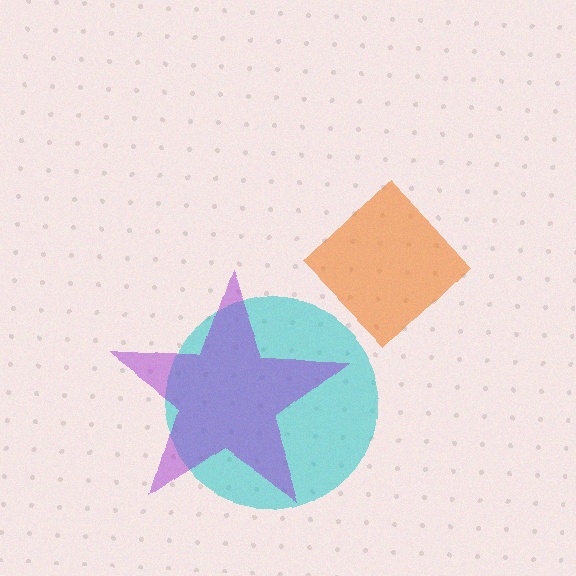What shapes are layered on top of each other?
The layered shapes are: a cyan circle, a purple star, an orange diamond.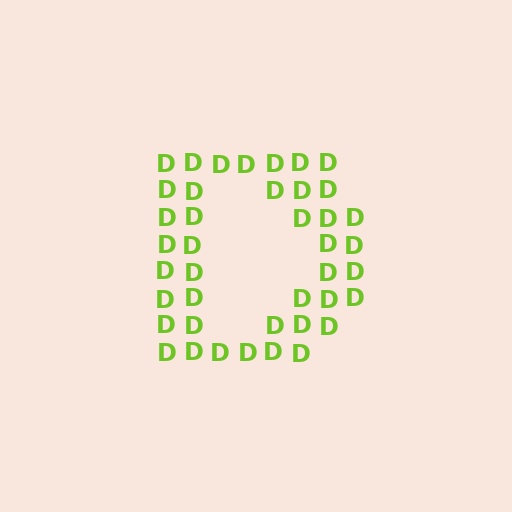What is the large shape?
The large shape is the letter D.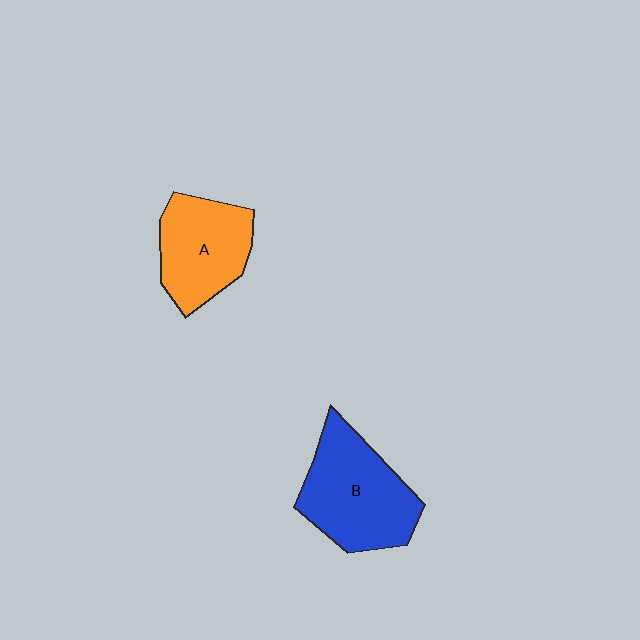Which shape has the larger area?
Shape B (blue).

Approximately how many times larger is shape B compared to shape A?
Approximately 1.3 times.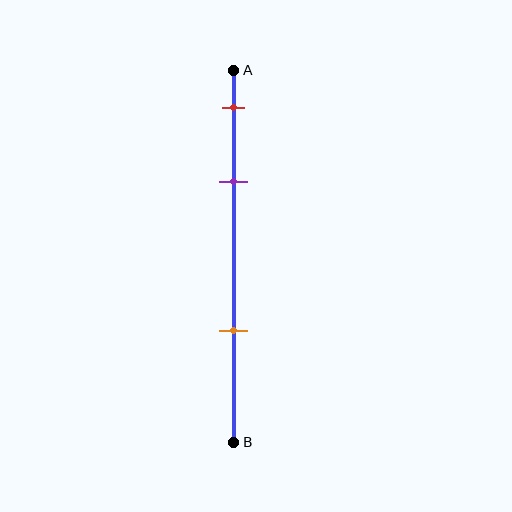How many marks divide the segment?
There are 3 marks dividing the segment.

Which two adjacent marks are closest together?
The red and purple marks are the closest adjacent pair.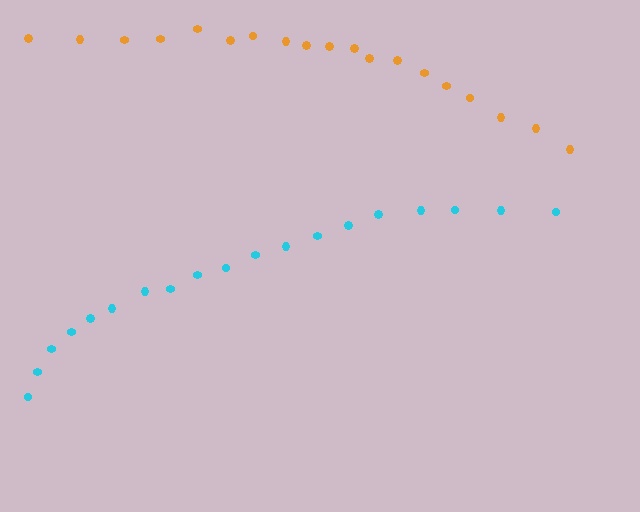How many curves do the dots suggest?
There are 2 distinct paths.